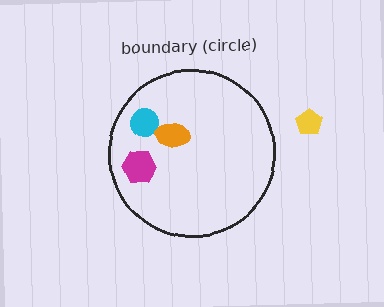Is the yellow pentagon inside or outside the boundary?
Outside.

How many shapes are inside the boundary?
3 inside, 1 outside.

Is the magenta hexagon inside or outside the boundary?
Inside.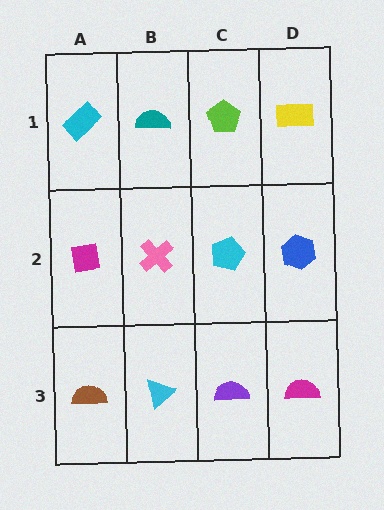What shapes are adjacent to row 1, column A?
A magenta square (row 2, column A), a teal semicircle (row 1, column B).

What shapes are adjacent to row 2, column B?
A teal semicircle (row 1, column B), a cyan triangle (row 3, column B), a magenta square (row 2, column A), a cyan pentagon (row 2, column C).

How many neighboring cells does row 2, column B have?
4.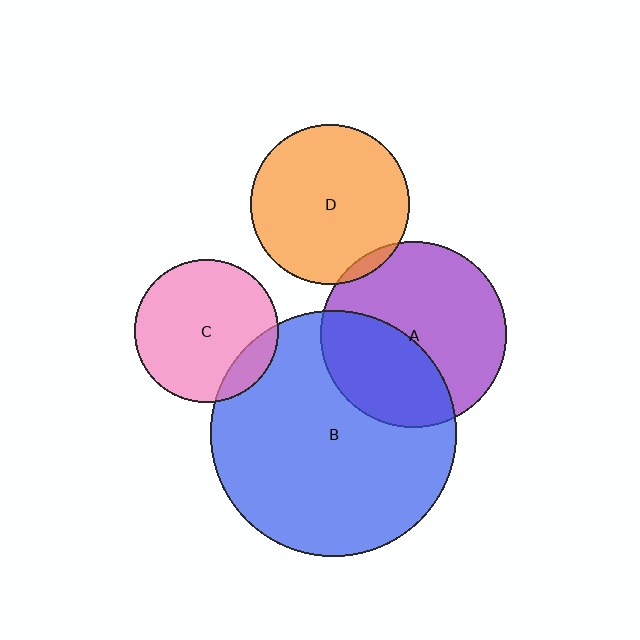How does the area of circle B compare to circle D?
Approximately 2.4 times.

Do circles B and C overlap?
Yes.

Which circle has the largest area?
Circle B (blue).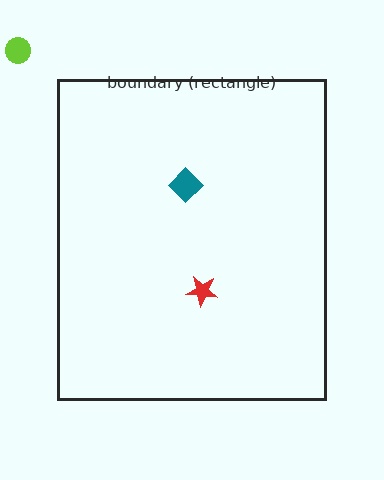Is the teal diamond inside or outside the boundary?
Inside.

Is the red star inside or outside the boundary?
Inside.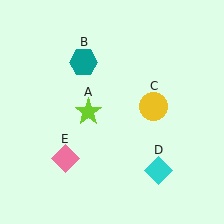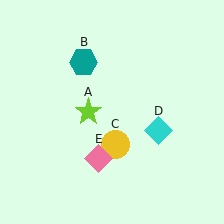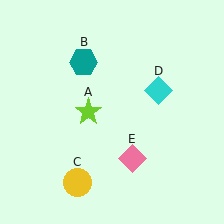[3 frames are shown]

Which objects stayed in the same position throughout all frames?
Lime star (object A) and teal hexagon (object B) remained stationary.